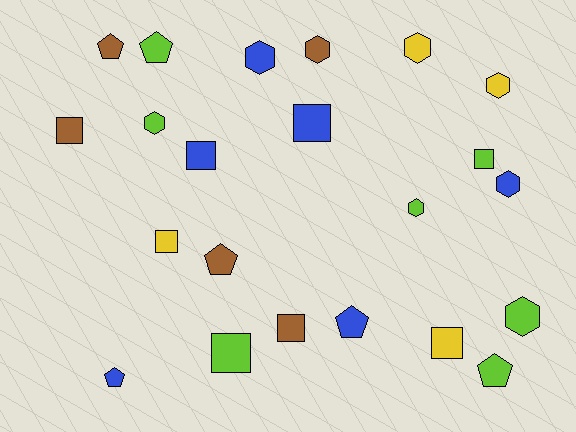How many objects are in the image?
There are 22 objects.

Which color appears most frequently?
Lime, with 7 objects.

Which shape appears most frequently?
Square, with 8 objects.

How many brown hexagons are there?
There is 1 brown hexagon.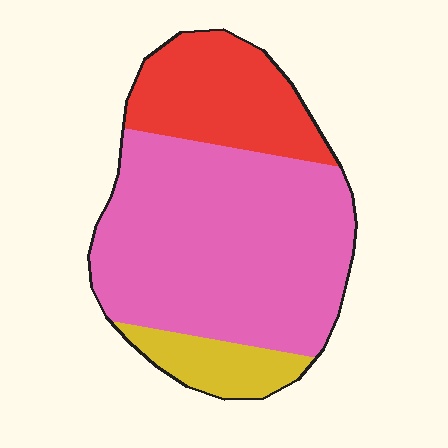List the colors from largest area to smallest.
From largest to smallest: pink, red, yellow.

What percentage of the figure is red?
Red covers 24% of the figure.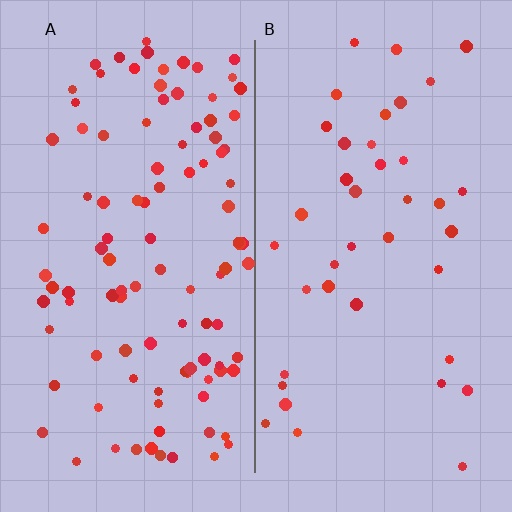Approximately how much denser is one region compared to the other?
Approximately 2.7× — region A over region B.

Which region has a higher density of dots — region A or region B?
A (the left).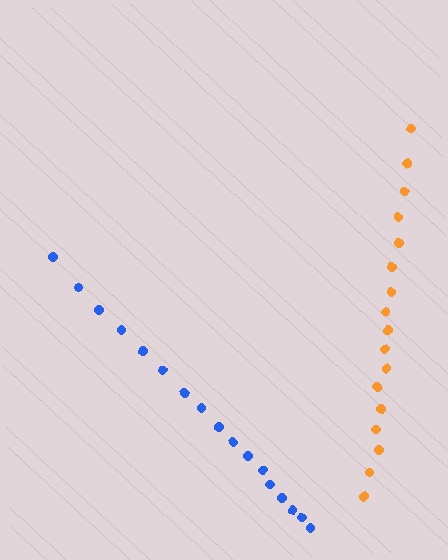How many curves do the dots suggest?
There are 2 distinct paths.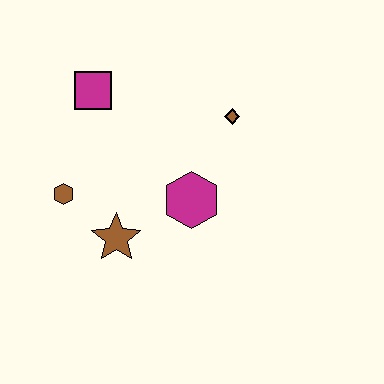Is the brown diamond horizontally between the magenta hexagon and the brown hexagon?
No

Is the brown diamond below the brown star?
No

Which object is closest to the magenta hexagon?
The brown star is closest to the magenta hexagon.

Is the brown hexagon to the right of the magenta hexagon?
No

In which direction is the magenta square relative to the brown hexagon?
The magenta square is above the brown hexagon.